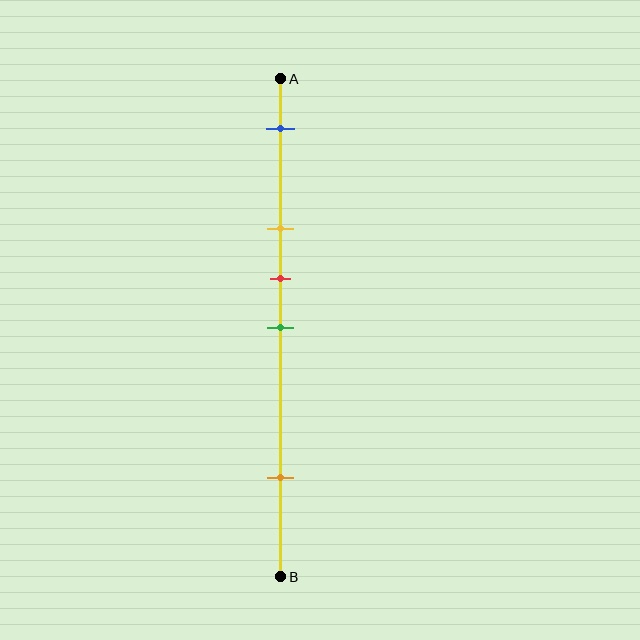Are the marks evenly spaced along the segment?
No, the marks are not evenly spaced.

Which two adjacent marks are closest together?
The red and green marks are the closest adjacent pair.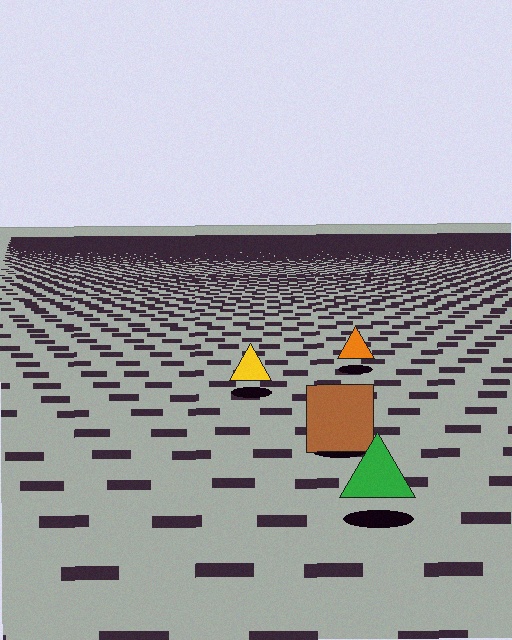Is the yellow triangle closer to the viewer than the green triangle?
No. The green triangle is closer — you can tell from the texture gradient: the ground texture is coarser near it.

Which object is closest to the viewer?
The green triangle is closest. The texture marks near it are larger and more spread out.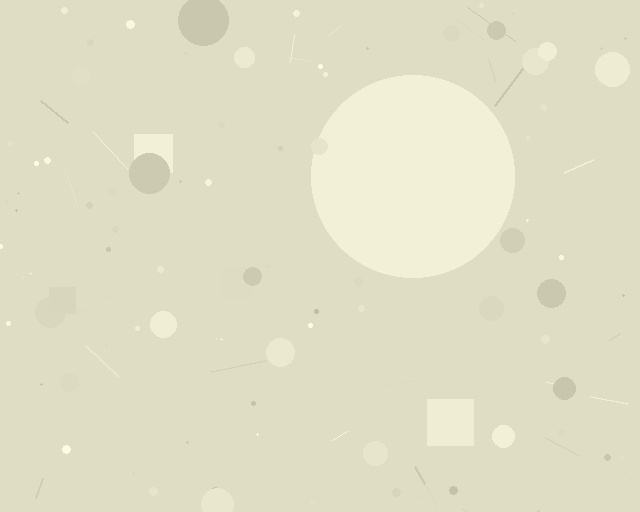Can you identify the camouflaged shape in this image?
The camouflaged shape is a circle.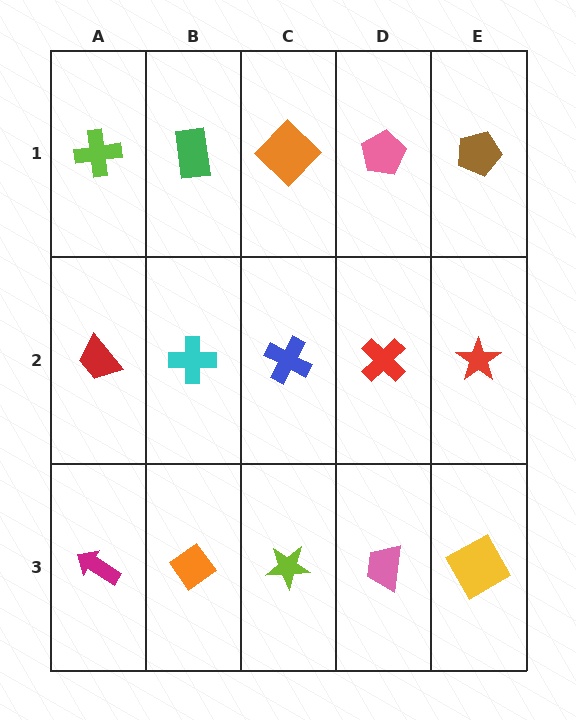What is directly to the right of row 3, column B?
A lime star.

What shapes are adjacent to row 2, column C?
An orange diamond (row 1, column C), a lime star (row 3, column C), a cyan cross (row 2, column B), a red cross (row 2, column D).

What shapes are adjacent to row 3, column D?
A red cross (row 2, column D), a lime star (row 3, column C), a yellow square (row 3, column E).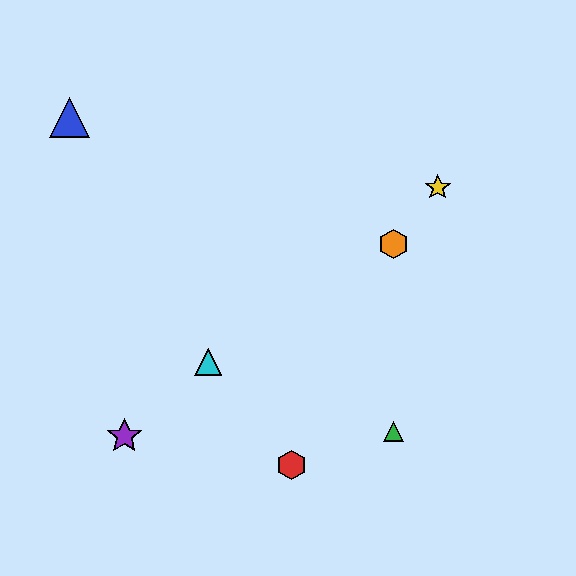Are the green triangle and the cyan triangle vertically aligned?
No, the green triangle is at x≈394 and the cyan triangle is at x≈208.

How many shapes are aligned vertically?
2 shapes (the green triangle, the orange hexagon) are aligned vertically.